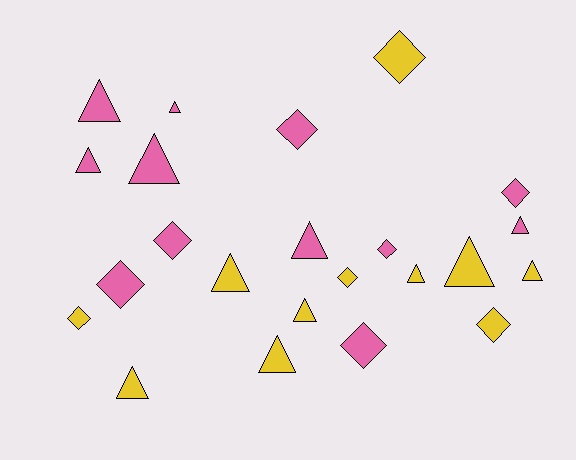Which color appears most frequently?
Pink, with 12 objects.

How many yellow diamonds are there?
There are 4 yellow diamonds.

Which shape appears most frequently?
Triangle, with 13 objects.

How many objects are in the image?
There are 23 objects.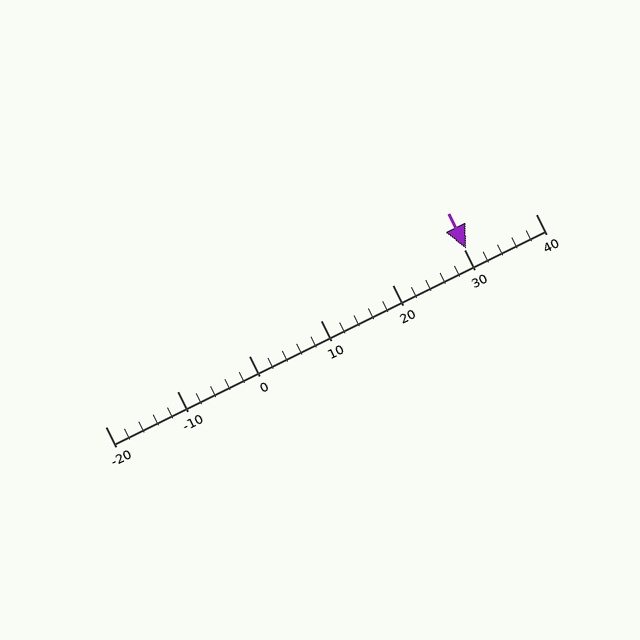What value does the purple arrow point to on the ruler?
The purple arrow points to approximately 30.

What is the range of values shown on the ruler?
The ruler shows values from -20 to 40.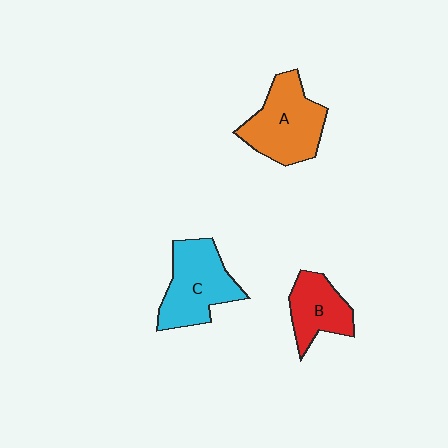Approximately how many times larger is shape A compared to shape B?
Approximately 1.5 times.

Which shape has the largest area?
Shape A (orange).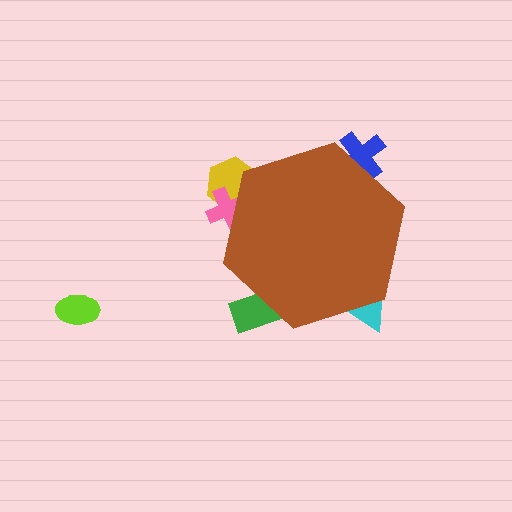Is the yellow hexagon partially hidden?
Yes, the yellow hexagon is partially hidden behind the brown hexagon.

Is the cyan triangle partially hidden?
Yes, the cyan triangle is partially hidden behind the brown hexagon.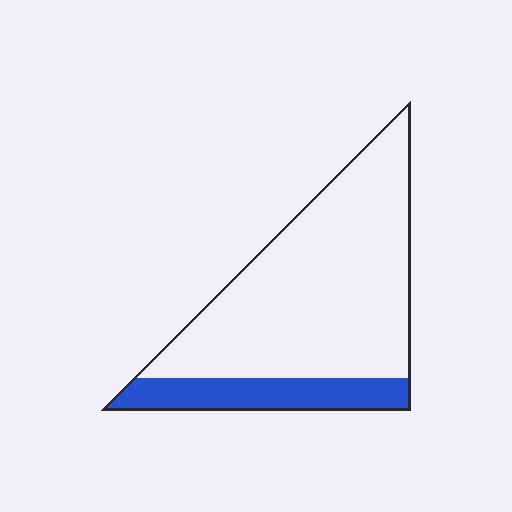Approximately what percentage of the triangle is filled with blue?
Approximately 20%.